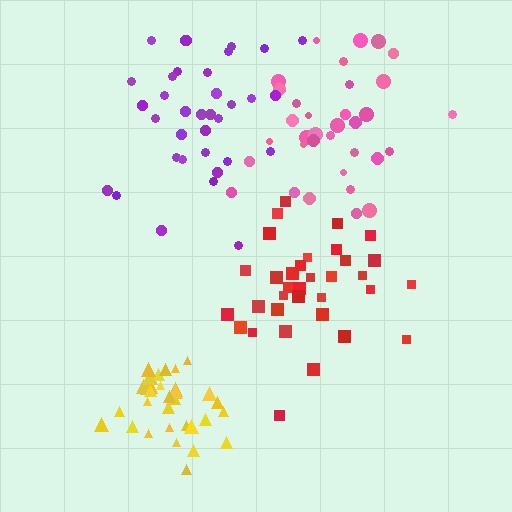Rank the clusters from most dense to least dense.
yellow, red, pink, purple.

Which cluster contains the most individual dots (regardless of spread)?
Purple (35).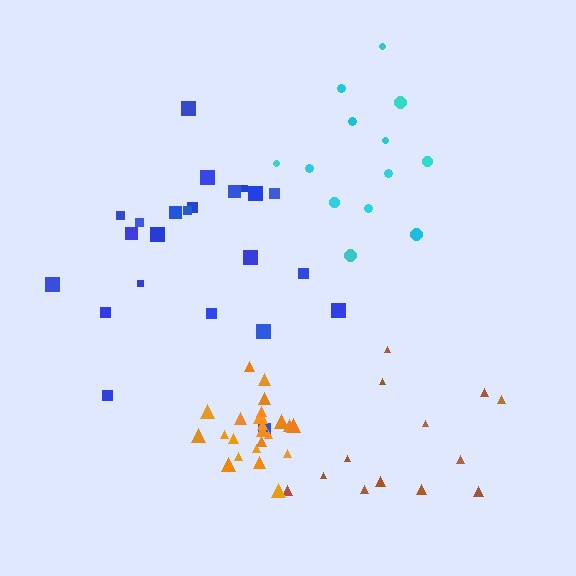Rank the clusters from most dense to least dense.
orange, blue, cyan, brown.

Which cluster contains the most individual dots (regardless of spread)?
Blue (23).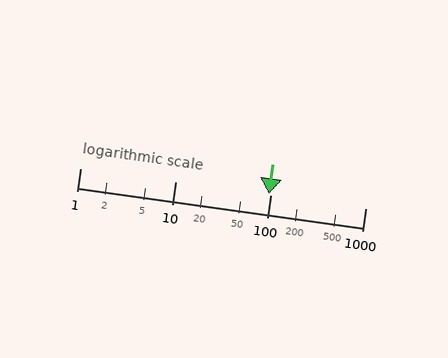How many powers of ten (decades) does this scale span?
The scale spans 3 decades, from 1 to 1000.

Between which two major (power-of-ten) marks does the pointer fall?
The pointer is between 10 and 100.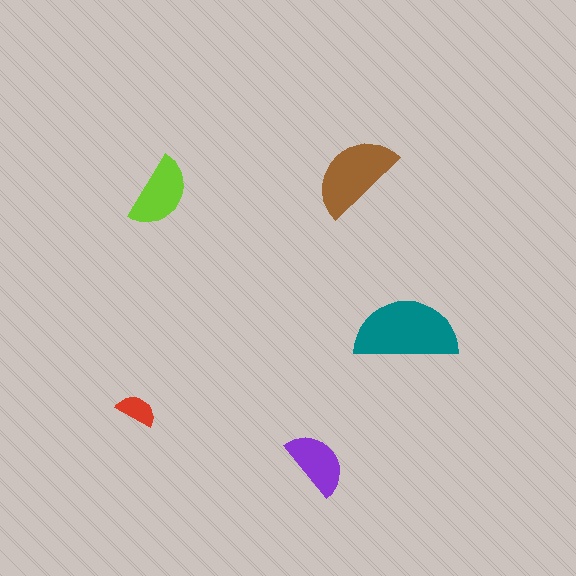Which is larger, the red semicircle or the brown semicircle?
The brown one.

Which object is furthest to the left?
The red semicircle is leftmost.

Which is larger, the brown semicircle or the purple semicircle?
The brown one.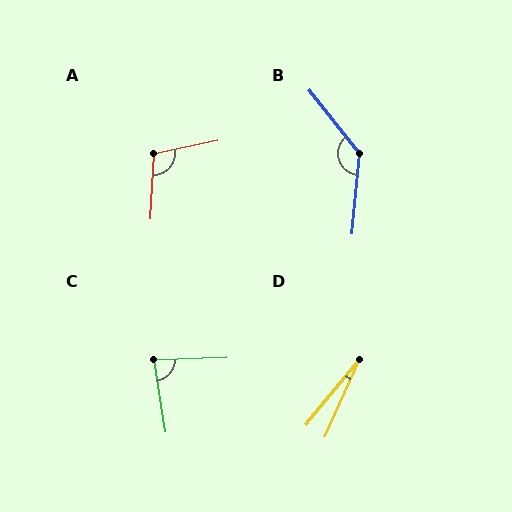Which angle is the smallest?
D, at approximately 15 degrees.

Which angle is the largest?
B, at approximately 136 degrees.